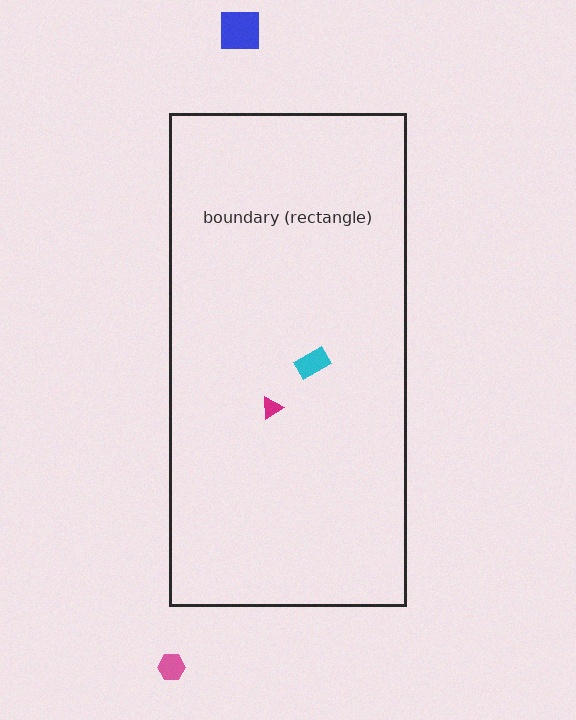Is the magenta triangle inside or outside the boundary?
Inside.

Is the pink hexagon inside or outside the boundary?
Outside.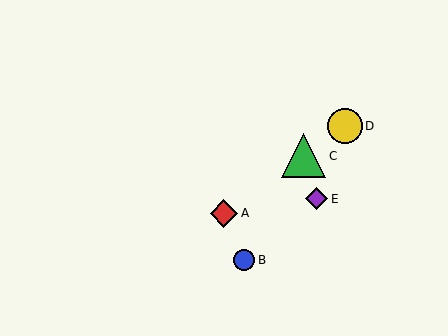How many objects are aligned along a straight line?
3 objects (A, C, D) are aligned along a straight line.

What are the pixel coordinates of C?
Object C is at (304, 156).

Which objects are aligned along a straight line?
Objects A, C, D are aligned along a straight line.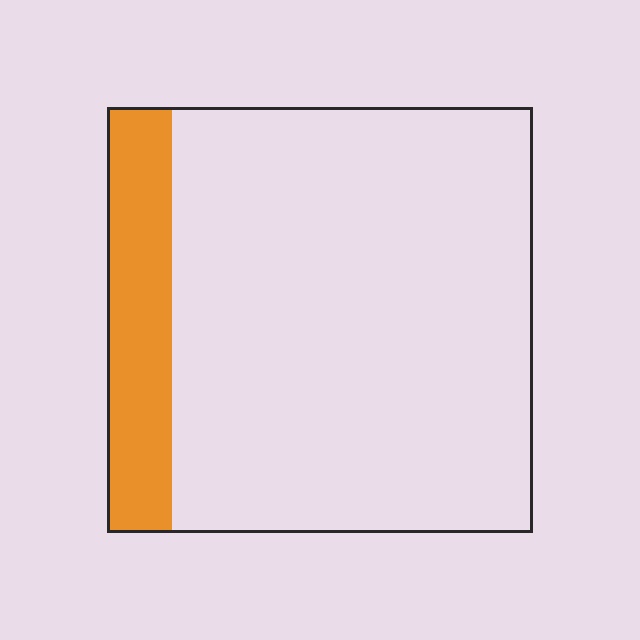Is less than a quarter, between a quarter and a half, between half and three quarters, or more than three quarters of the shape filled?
Less than a quarter.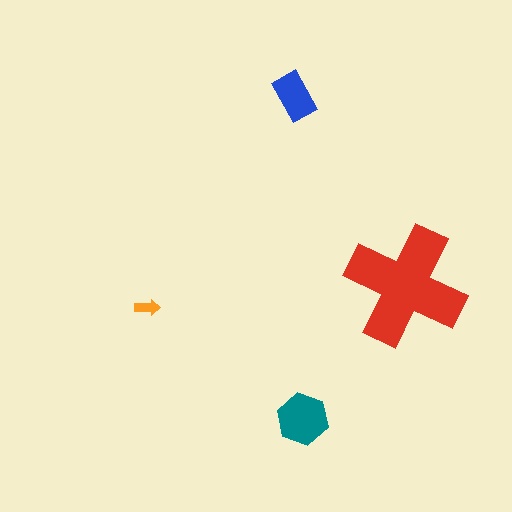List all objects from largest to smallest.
The red cross, the teal hexagon, the blue rectangle, the orange arrow.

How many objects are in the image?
There are 4 objects in the image.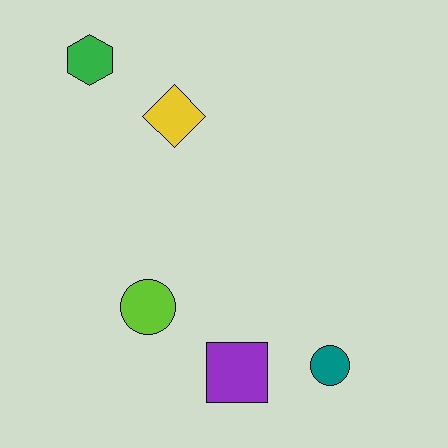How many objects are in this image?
There are 5 objects.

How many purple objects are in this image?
There is 1 purple object.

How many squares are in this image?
There is 1 square.